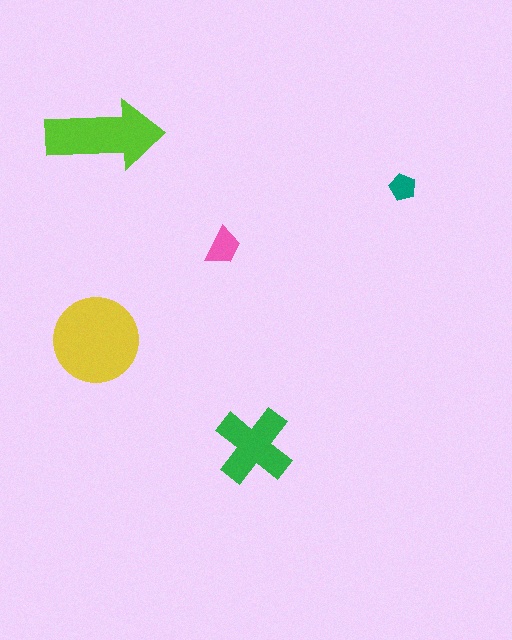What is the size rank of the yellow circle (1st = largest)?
1st.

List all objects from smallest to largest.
The teal pentagon, the pink trapezoid, the green cross, the lime arrow, the yellow circle.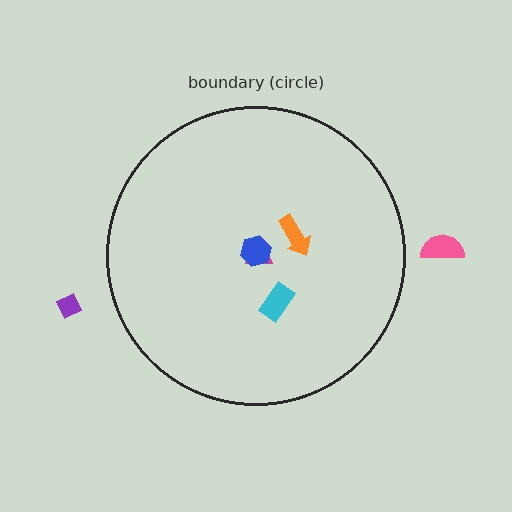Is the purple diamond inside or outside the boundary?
Outside.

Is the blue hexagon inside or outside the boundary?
Inside.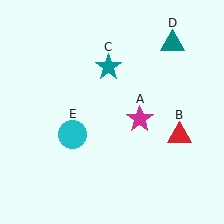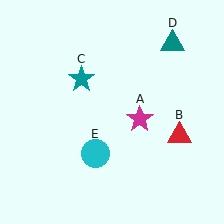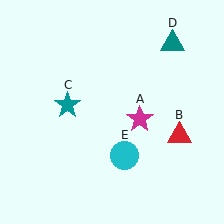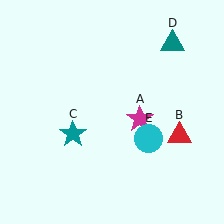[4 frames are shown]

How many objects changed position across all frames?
2 objects changed position: teal star (object C), cyan circle (object E).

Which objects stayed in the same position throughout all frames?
Magenta star (object A) and red triangle (object B) and teal triangle (object D) remained stationary.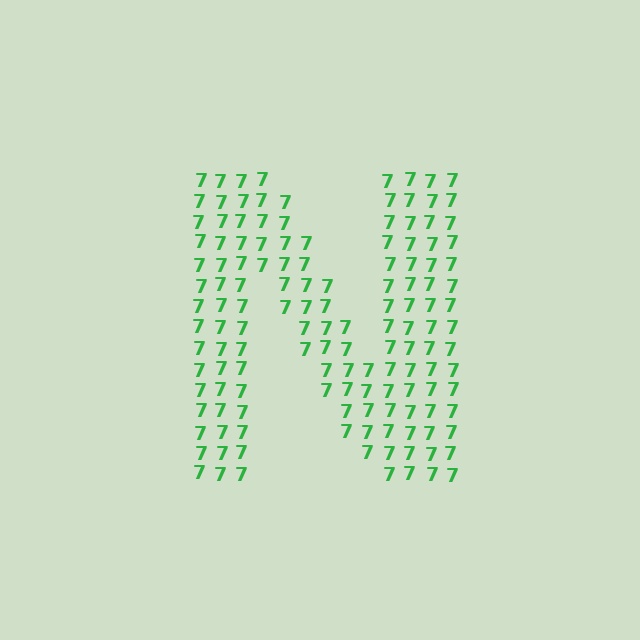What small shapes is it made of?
It is made of small digit 7's.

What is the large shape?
The large shape is the letter N.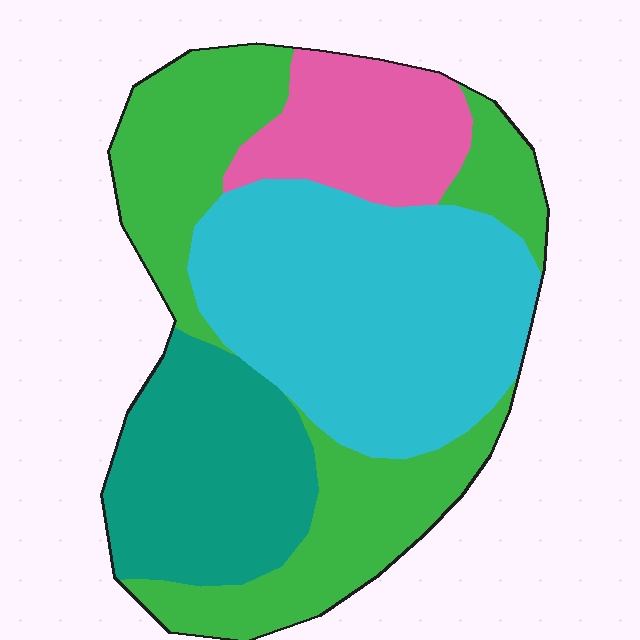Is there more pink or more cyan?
Cyan.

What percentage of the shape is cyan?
Cyan takes up between a quarter and a half of the shape.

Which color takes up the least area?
Pink, at roughly 15%.